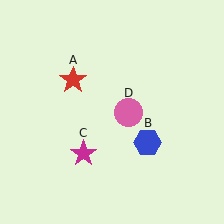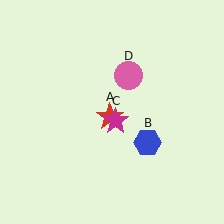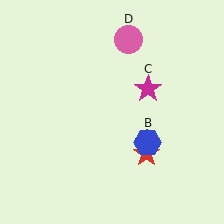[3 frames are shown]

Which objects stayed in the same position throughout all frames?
Blue hexagon (object B) remained stationary.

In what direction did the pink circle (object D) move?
The pink circle (object D) moved up.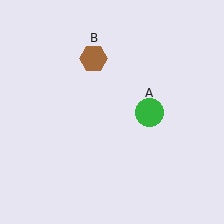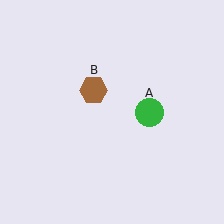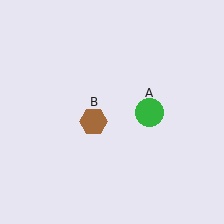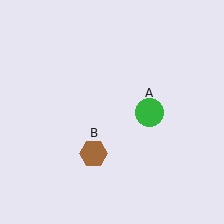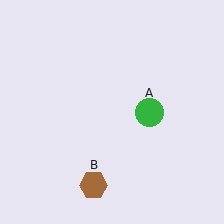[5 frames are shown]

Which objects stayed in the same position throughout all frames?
Green circle (object A) remained stationary.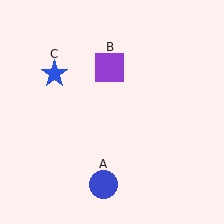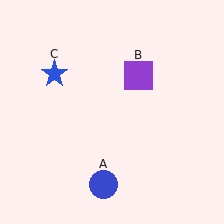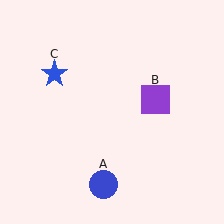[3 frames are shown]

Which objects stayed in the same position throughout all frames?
Blue circle (object A) and blue star (object C) remained stationary.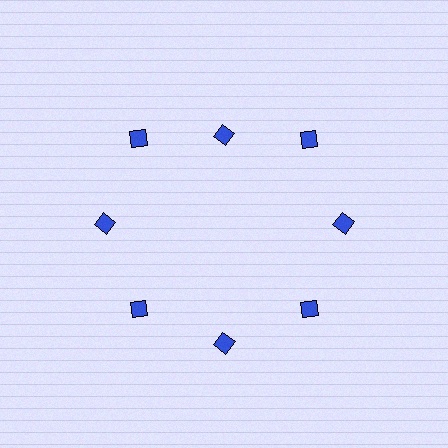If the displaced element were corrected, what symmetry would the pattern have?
It would have 8-fold rotational symmetry — the pattern would map onto itself every 45 degrees.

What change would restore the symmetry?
The symmetry would be restored by moving it outward, back onto the ring so that all 8 diamonds sit at equal angles and equal distance from the center.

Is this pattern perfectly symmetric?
No. The 8 blue diamonds are arranged in a ring, but one element near the 12 o'clock position is pulled inward toward the center, breaking the 8-fold rotational symmetry.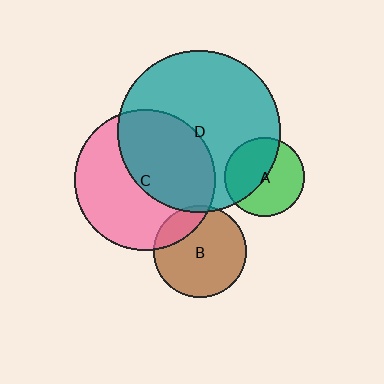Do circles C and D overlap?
Yes.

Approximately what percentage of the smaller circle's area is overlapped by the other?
Approximately 50%.